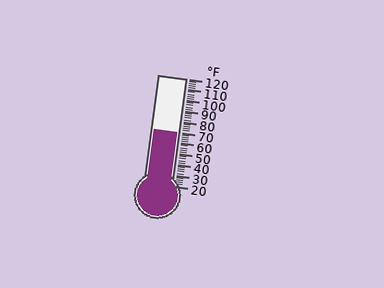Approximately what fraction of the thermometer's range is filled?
The thermometer is filled to approximately 50% of its range.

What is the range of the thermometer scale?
The thermometer scale ranges from 20°F to 120°F.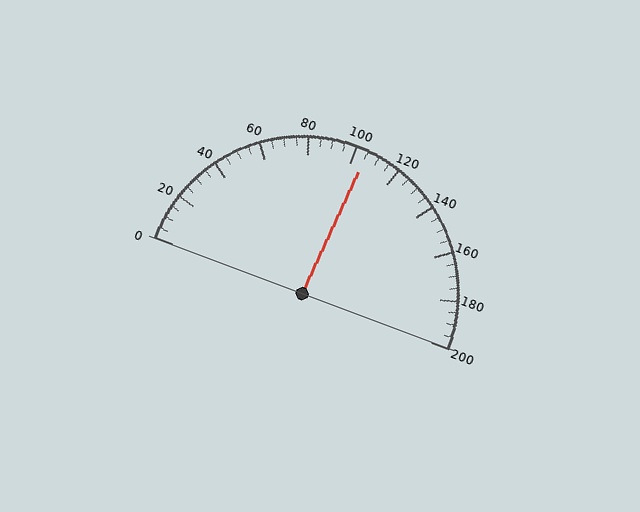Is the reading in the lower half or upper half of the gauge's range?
The reading is in the upper half of the range (0 to 200).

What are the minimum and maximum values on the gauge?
The gauge ranges from 0 to 200.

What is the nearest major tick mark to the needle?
The nearest major tick mark is 100.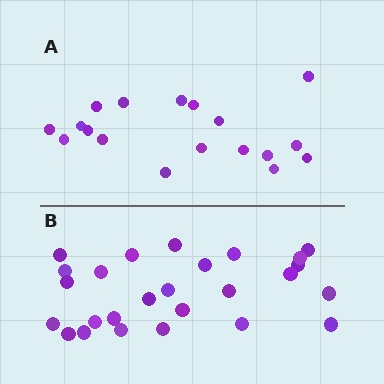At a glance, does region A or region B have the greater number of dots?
Region B (the bottom region) has more dots.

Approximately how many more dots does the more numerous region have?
Region B has roughly 8 or so more dots than region A.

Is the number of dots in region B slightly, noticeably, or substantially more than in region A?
Region B has noticeably more, but not dramatically so. The ratio is roughly 1.4 to 1.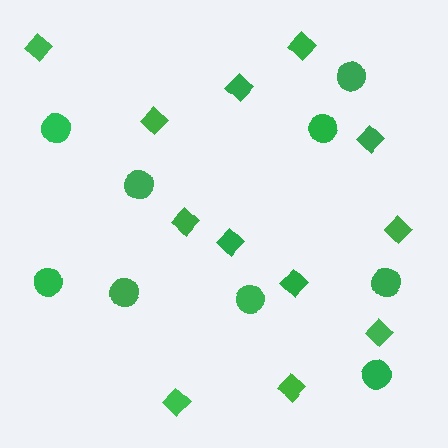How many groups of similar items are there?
There are 2 groups: one group of diamonds (12) and one group of circles (9).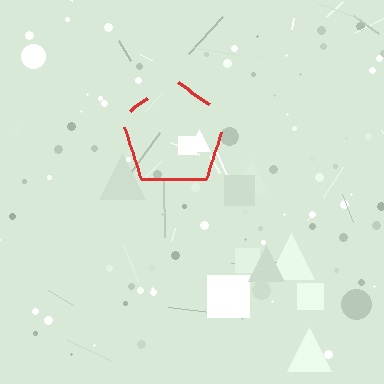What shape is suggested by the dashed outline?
The dashed outline suggests a pentagon.